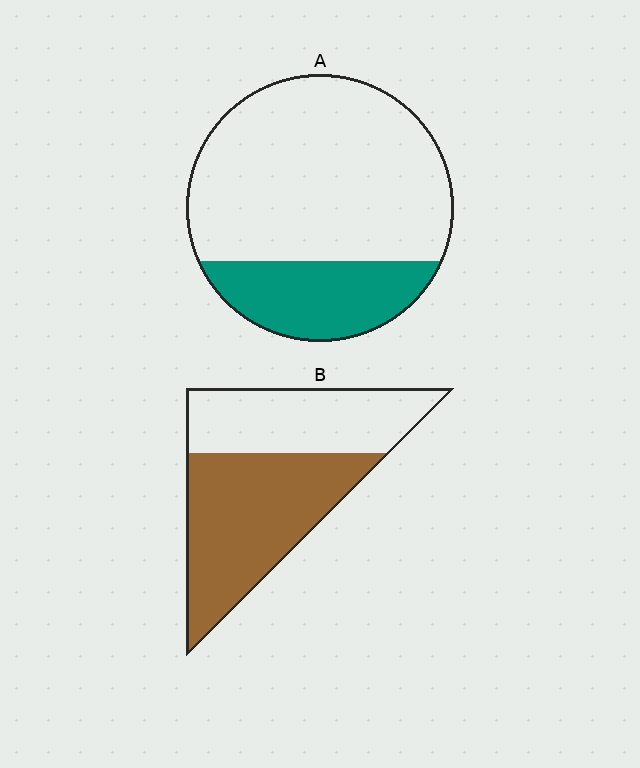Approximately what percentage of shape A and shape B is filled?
A is approximately 25% and B is approximately 55%.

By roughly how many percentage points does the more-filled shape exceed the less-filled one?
By roughly 30 percentage points (B over A).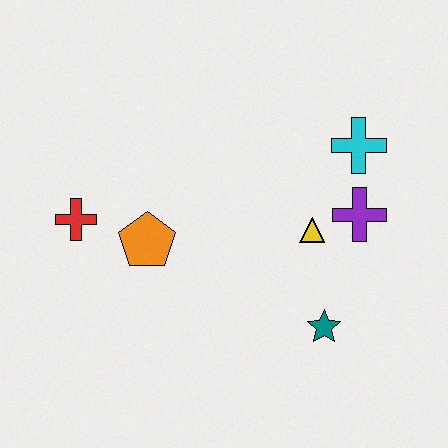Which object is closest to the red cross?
The orange pentagon is closest to the red cross.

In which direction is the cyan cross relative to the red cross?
The cyan cross is to the right of the red cross.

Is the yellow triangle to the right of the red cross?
Yes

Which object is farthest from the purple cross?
The red cross is farthest from the purple cross.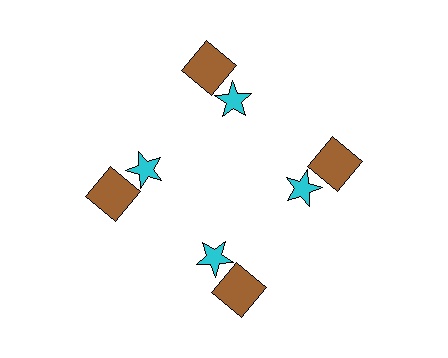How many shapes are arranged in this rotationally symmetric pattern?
There are 8 shapes, arranged in 4 groups of 2.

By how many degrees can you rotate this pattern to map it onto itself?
The pattern maps onto itself every 90 degrees of rotation.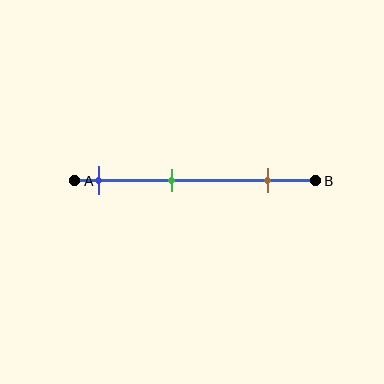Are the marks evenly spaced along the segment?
Yes, the marks are approximately evenly spaced.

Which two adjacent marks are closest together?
The blue and green marks are the closest adjacent pair.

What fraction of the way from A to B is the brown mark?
The brown mark is approximately 80% (0.8) of the way from A to B.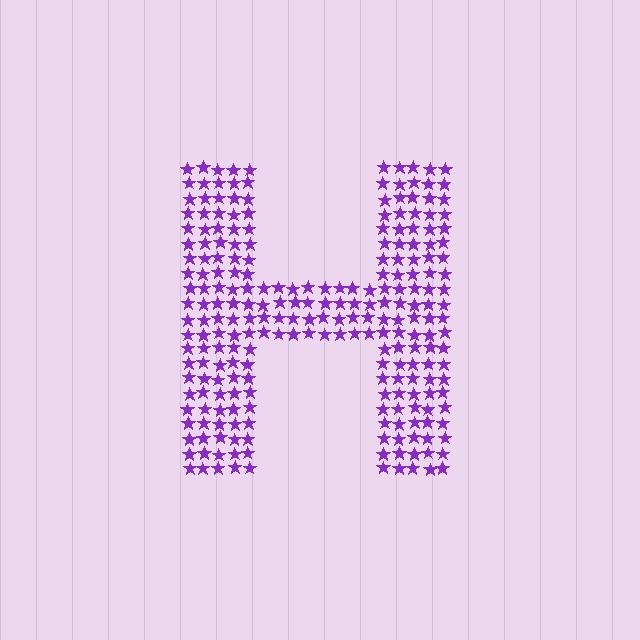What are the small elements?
The small elements are stars.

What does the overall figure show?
The overall figure shows the letter H.